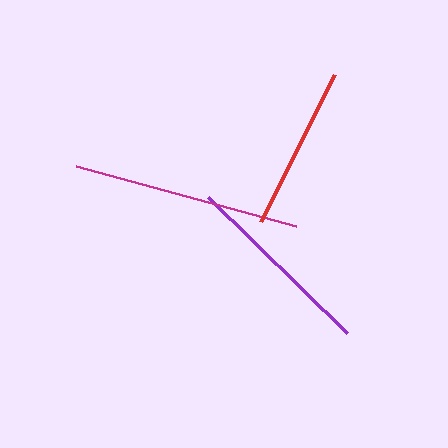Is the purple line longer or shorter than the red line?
The purple line is longer than the red line.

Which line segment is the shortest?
The red line is the shortest at approximately 164 pixels.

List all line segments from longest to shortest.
From longest to shortest: magenta, purple, red.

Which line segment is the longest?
The magenta line is the longest at approximately 228 pixels.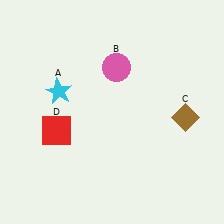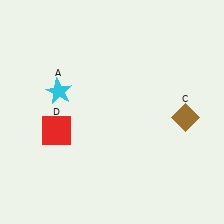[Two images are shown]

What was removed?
The pink circle (B) was removed in Image 2.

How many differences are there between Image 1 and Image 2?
There is 1 difference between the two images.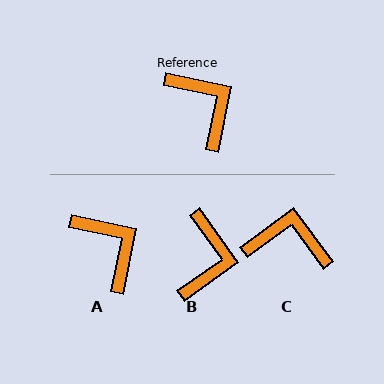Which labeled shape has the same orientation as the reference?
A.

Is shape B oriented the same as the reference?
No, it is off by about 43 degrees.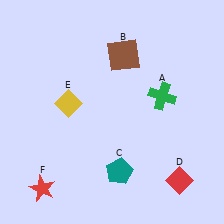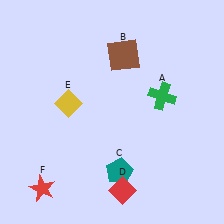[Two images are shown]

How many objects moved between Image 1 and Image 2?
1 object moved between the two images.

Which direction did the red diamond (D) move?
The red diamond (D) moved left.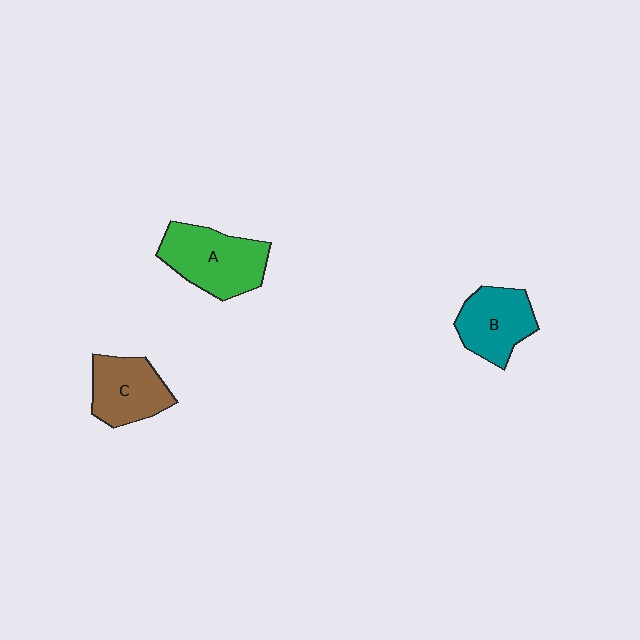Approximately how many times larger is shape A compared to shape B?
Approximately 1.3 times.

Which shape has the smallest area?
Shape C (brown).